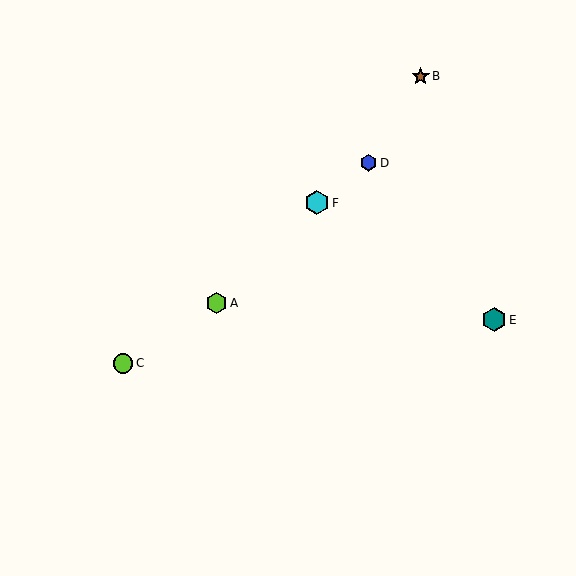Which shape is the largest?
The cyan hexagon (labeled F) is the largest.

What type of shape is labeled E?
Shape E is a teal hexagon.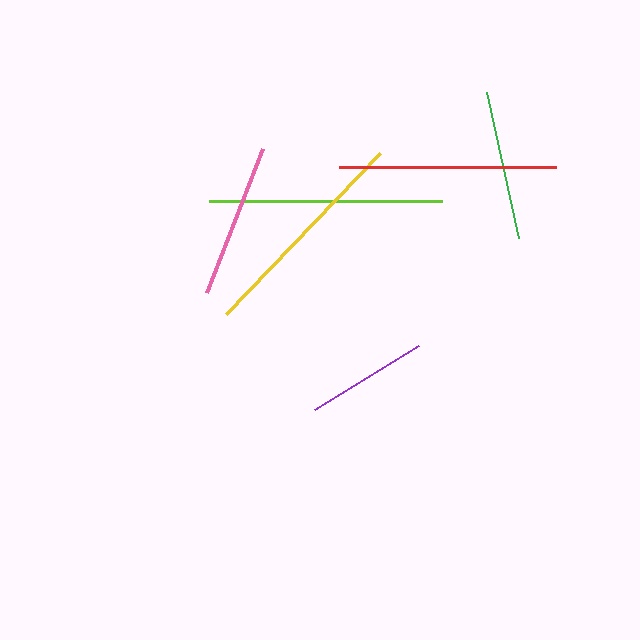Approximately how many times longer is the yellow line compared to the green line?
The yellow line is approximately 1.5 times the length of the green line.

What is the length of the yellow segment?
The yellow segment is approximately 223 pixels long.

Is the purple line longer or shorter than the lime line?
The lime line is longer than the purple line.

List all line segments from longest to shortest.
From longest to shortest: lime, yellow, red, pink, green, purple.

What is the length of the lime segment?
The lime segment is approximately 232 pixels long.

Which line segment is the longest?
The lime line is the longest at approximately 232 pixels.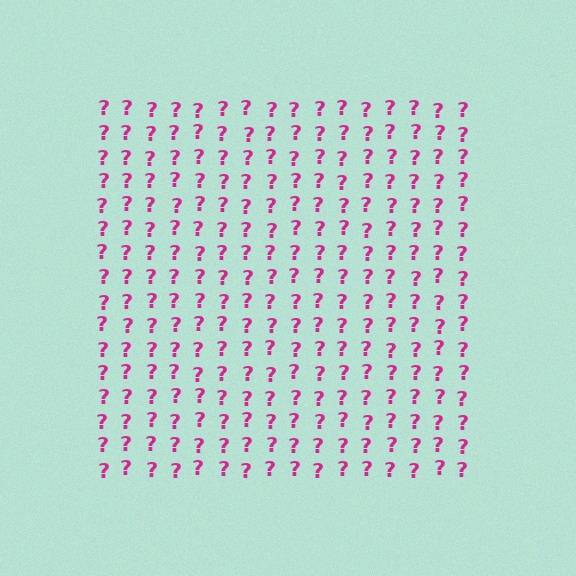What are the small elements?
The small elements are question marks.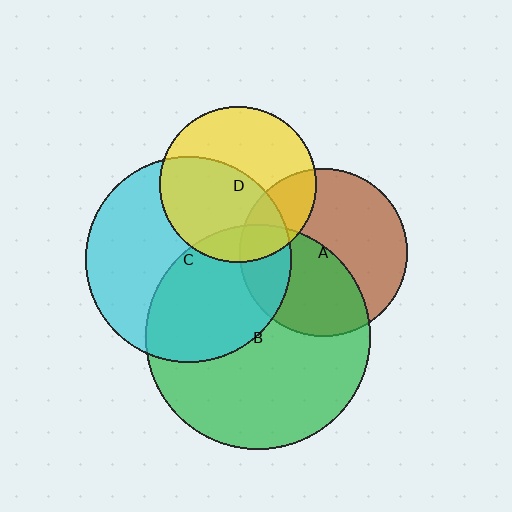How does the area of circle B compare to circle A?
Approximately 1.8 times.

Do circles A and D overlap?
Yes.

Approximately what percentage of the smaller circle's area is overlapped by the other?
Approximately 25%.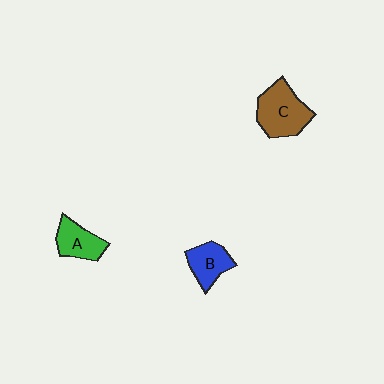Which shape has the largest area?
Shape C (brown).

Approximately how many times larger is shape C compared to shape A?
Approximately 1.5 times.